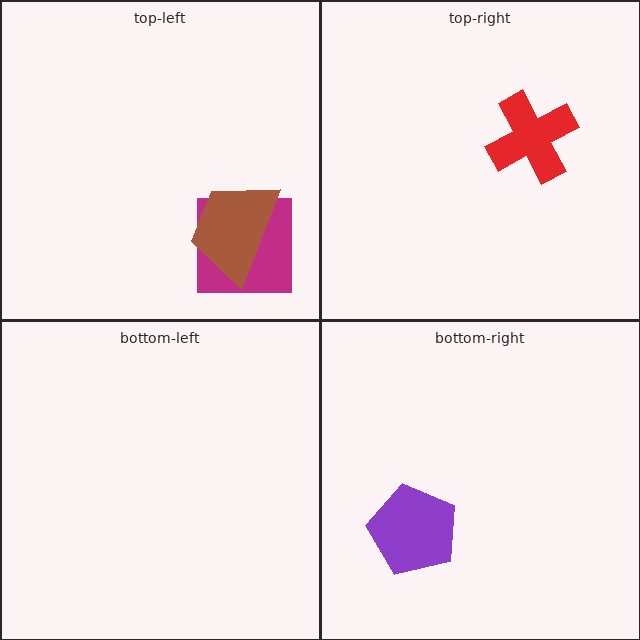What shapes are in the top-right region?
The red cross.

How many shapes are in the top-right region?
1.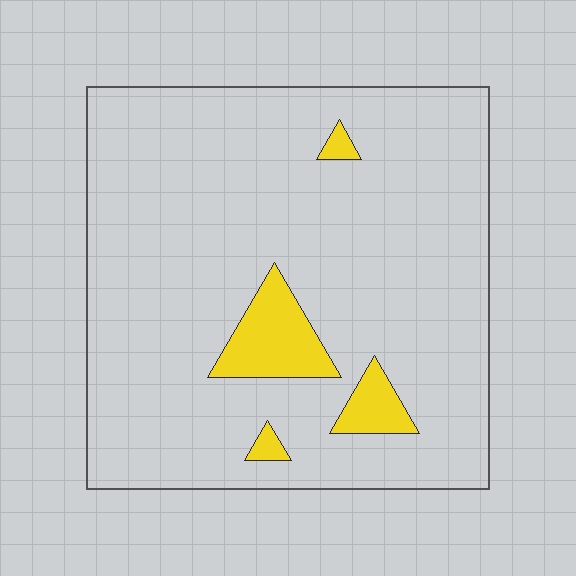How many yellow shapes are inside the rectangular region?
4.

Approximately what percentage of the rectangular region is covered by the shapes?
Approximately 10%.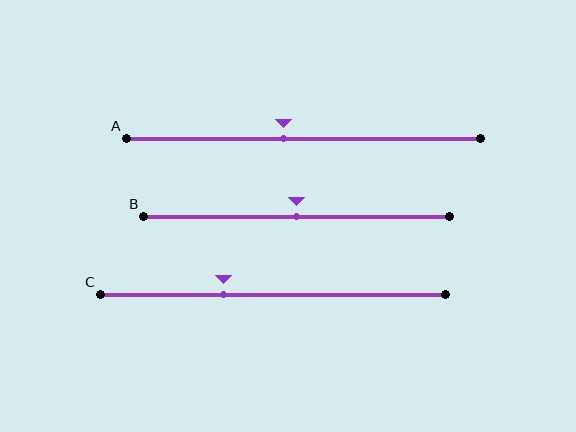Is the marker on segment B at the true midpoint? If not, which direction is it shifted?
Yes, the marker on segment B is at the true midpoint.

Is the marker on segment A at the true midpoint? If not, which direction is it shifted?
No, the marker on segment A is shifted to the left by about 6% of the segment length.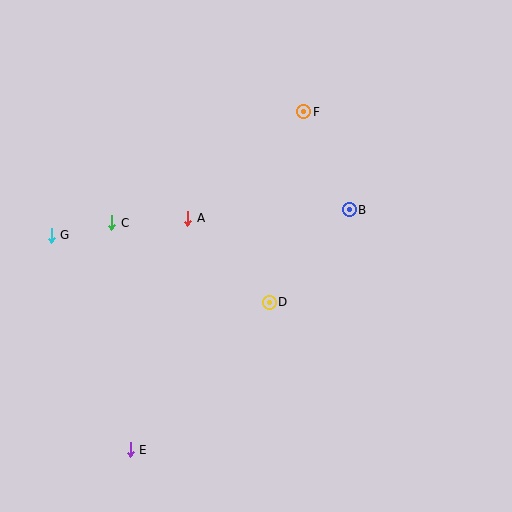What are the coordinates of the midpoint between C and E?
The midpoint between C and E is at (121, 336).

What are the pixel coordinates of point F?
Point F is at (304, 112).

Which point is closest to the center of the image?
Point D at (269, 302) is closest to the center.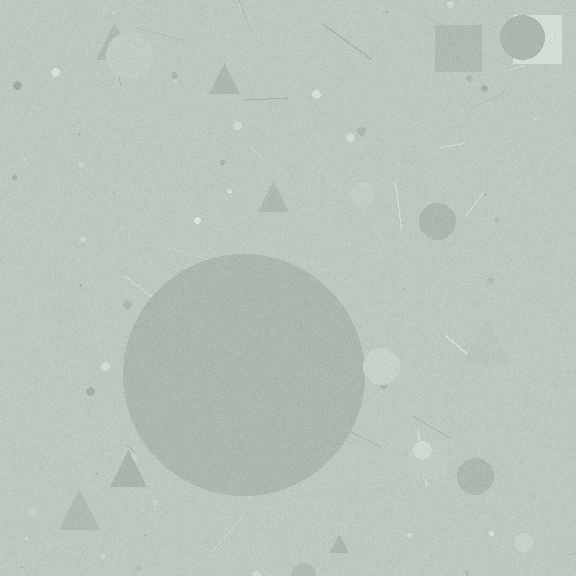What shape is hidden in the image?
A circle is hidden in the image.